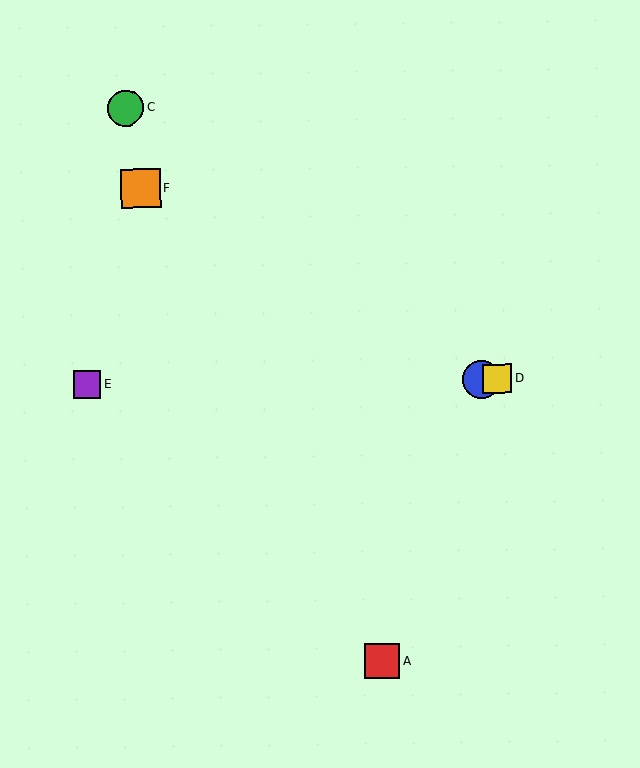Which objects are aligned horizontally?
Objects B, D, E are aligned horizontally.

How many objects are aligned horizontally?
3 objects (B, D, E) are aligned horizontally.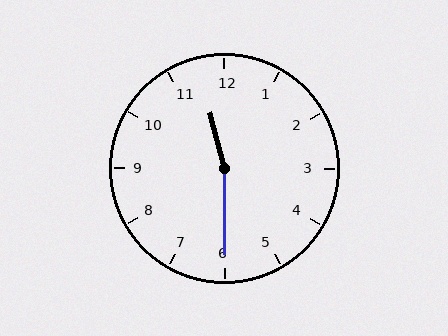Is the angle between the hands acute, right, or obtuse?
It is obtuse.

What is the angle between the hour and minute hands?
Approximately 165 degrees.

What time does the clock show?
11:30.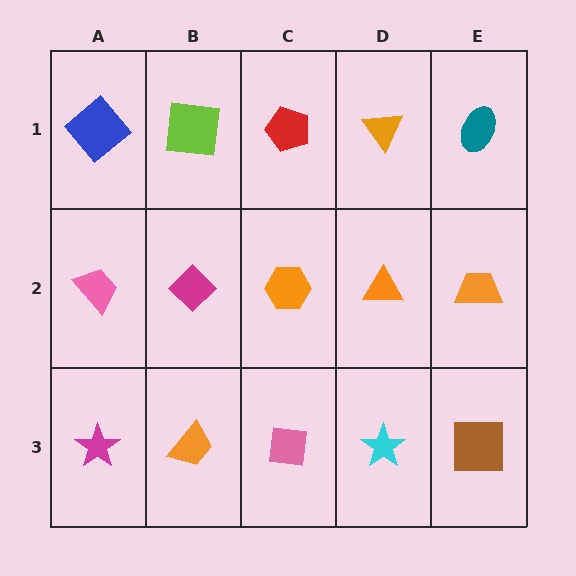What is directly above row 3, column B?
A magenta diamond.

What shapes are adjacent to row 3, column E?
An orange trapezoid (row 2, column E), a cyan star (row 3, column D).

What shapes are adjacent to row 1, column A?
A pink trapezoid (row 2, column A), a lime square (row 1, column B).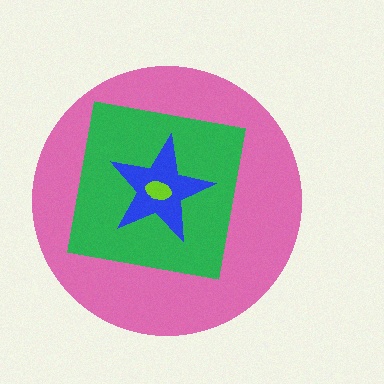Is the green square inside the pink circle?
Yes.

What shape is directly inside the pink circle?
The green square.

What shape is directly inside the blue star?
The lime ellipse.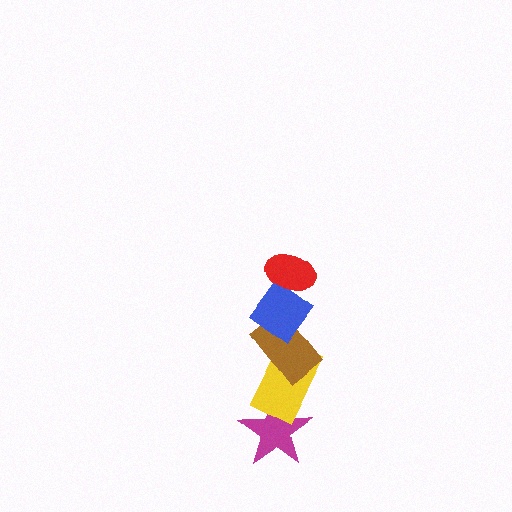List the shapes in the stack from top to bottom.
From top to bottom: the red ellipse, the blue diamond, the brown rectangle, the yellow rectangle, the magenta star.